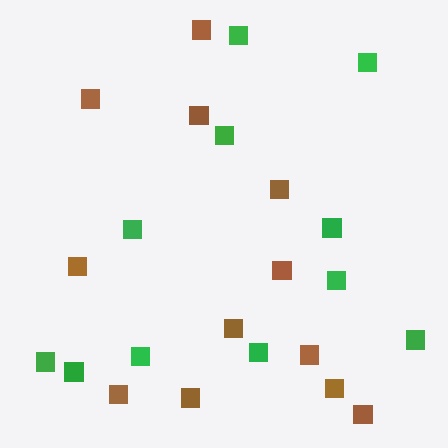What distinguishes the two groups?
There are 2 groups: one group of brown squares (12) and one group of green squares (11).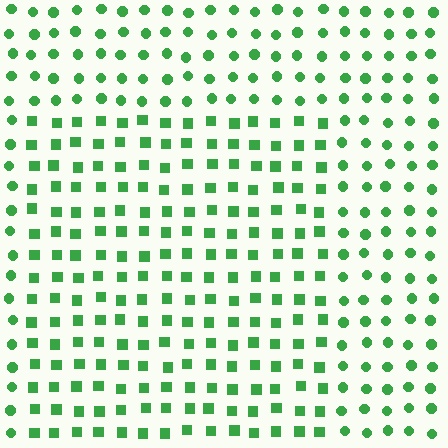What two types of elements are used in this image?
The image uses squares inside the rectangle region and circles outside it.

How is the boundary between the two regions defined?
The boundary is defined by a change in element shape: squares inside vs. circles outside. All elements share the same color and spacing.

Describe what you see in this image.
The image is filled with small green elements arranged in a uniform grid. A rectangle-shaped region contains squares, while the surrounding area contains circles. The boundary is defined purely by the change in element shape.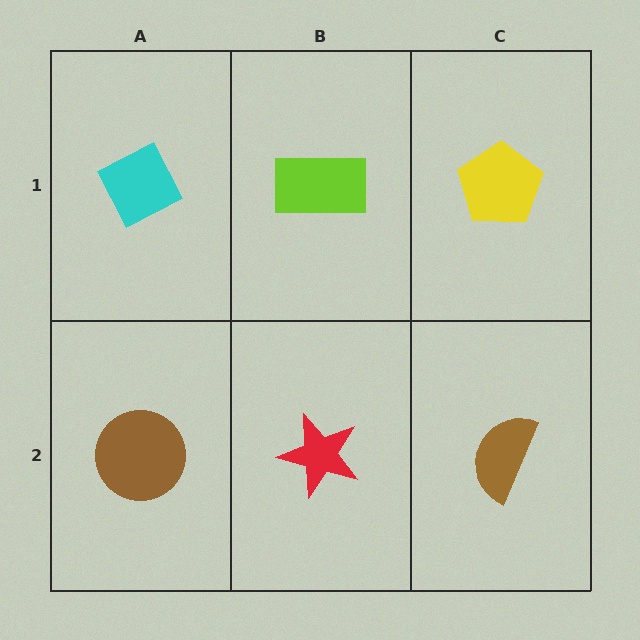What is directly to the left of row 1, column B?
A cyan diamond.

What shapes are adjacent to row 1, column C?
A brown semicircle (row 2, column C), a lime rectangle (row 1, column B).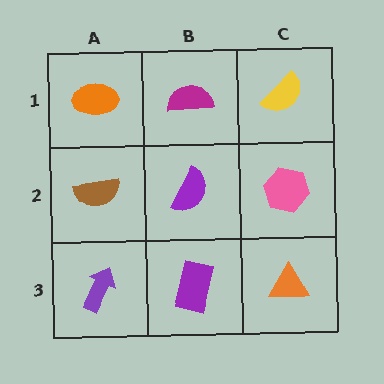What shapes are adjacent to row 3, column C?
A pink hexagon (row 2, column C), a purple rectangle (row 3, column B).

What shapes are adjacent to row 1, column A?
A brown semicircle (row 2, column A), a magenta semicircle (row 1, column B).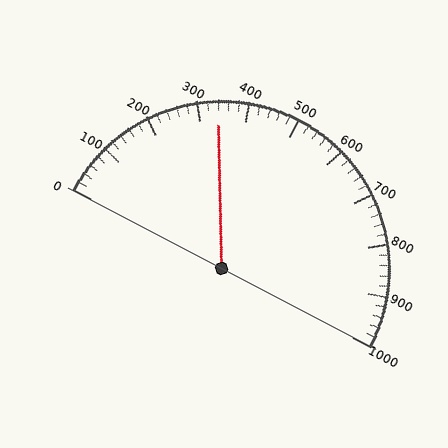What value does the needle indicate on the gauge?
The needle indicates approximately 340.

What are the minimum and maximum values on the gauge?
The gauge ranges from 0 to 1000.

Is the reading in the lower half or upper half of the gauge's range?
The reading is in the lower half of the range (0 to 1000).